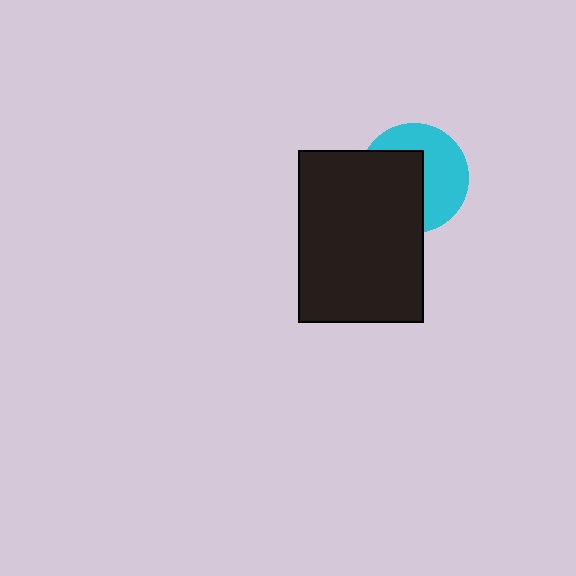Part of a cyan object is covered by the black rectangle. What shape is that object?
It is a circle.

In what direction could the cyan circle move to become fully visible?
The cyan circle could move right. That would shift it out from behind the black rectangle entirely.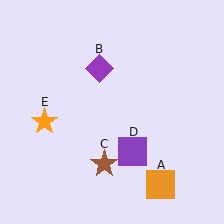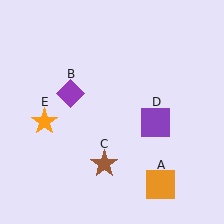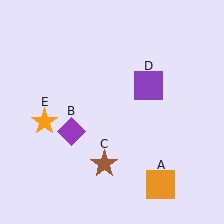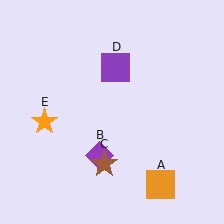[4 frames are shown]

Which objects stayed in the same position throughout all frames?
Orange square (object A) and brown star (object C) and orange star (object E) remained stationary.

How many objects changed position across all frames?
2 objects changed position: purple diamond (object B), purple square (object D).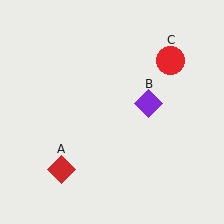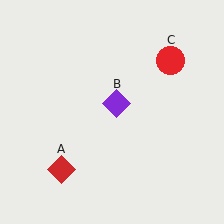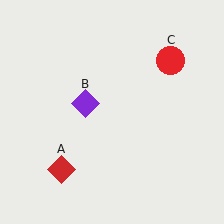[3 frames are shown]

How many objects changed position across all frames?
1 object changed position: purple diamond (object B).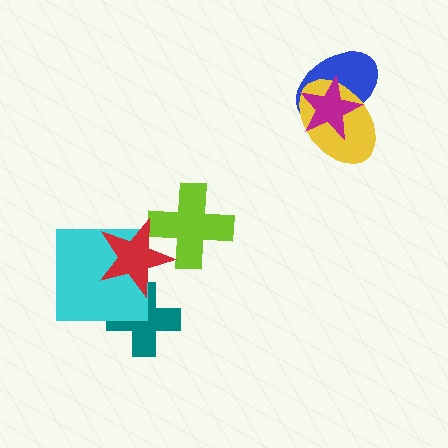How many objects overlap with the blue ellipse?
2 objects overlap with the blue ellipse.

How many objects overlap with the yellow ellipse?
2 objects overlap with the yellow ellipse.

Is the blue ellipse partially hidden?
Yes, it is partially covered by another shape.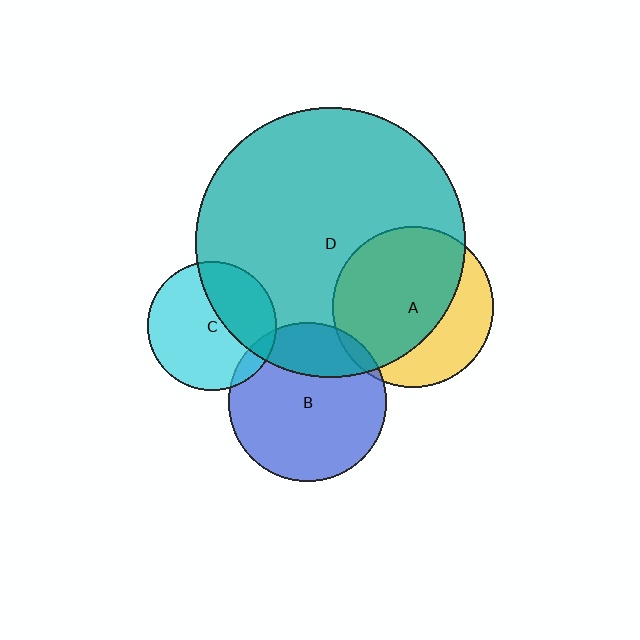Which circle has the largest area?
Circle D (teal).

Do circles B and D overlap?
Yes.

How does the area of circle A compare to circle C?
Approximately 1.6 times.